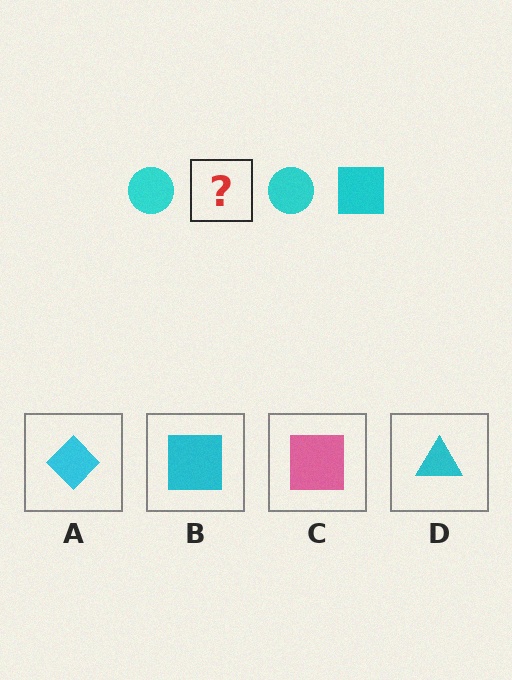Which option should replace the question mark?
Option B.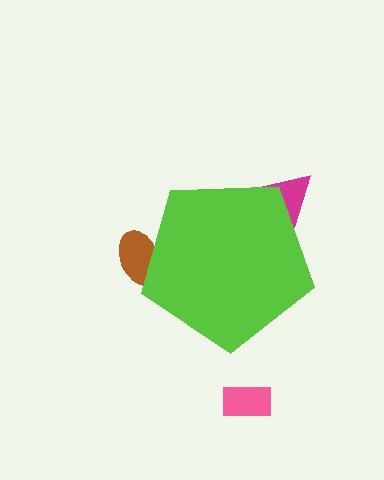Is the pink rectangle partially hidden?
No, the pink rectangle is fully visible.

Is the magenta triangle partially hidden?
Yes, the magenta triangle is partially hidden behind the lime pentagon.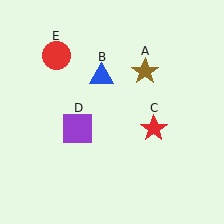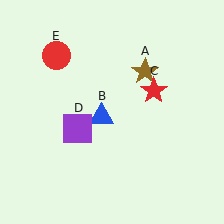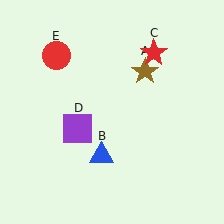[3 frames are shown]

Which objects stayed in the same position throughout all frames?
Brown star (object A) and purple square (object D) and red circle (object E) remained stationary.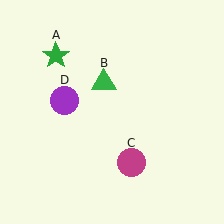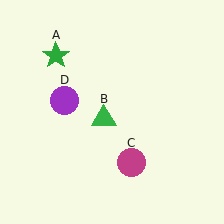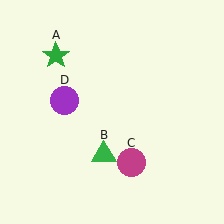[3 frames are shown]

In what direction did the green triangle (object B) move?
The green triangle (object B) moved down.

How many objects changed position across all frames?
1 object changed position: green triangle (object B).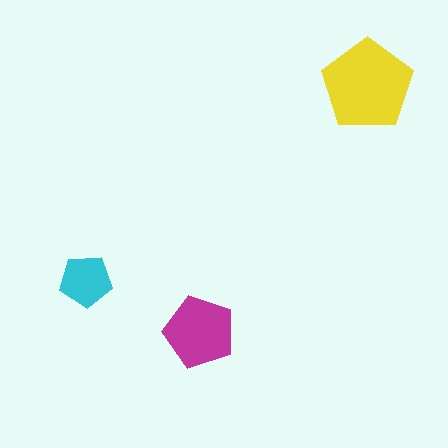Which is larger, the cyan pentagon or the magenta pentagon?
The magenta one.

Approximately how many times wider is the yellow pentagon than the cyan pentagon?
About 1.5 times wider.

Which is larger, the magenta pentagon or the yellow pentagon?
The yellow one.